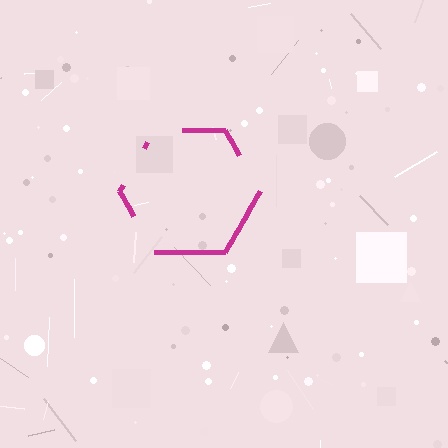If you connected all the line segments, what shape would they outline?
They would outline a hexagon.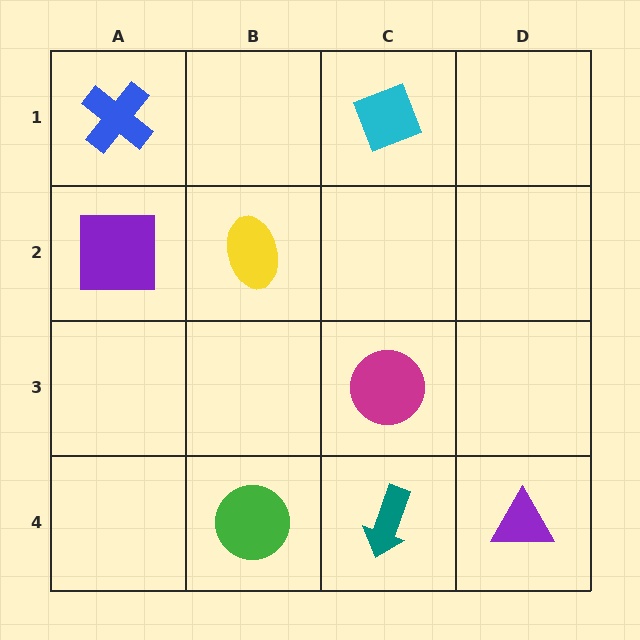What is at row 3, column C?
A magenta circle.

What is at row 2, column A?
A purple square.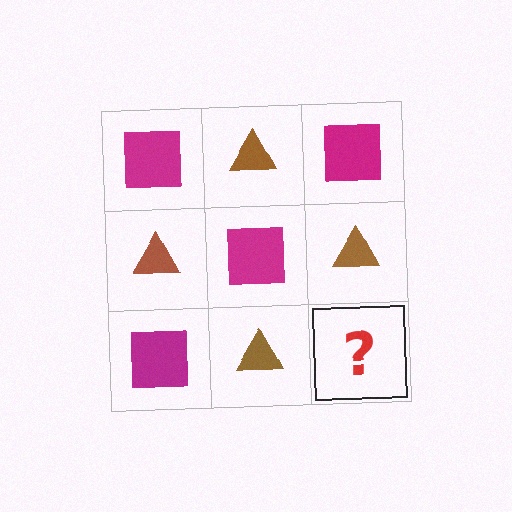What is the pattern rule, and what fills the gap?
The rule is that it alternates magenta square and brown triangle in a checkerboard pattern. The gap should be filled with a magenta square.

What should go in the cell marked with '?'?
The missing cell should contain a magenta square.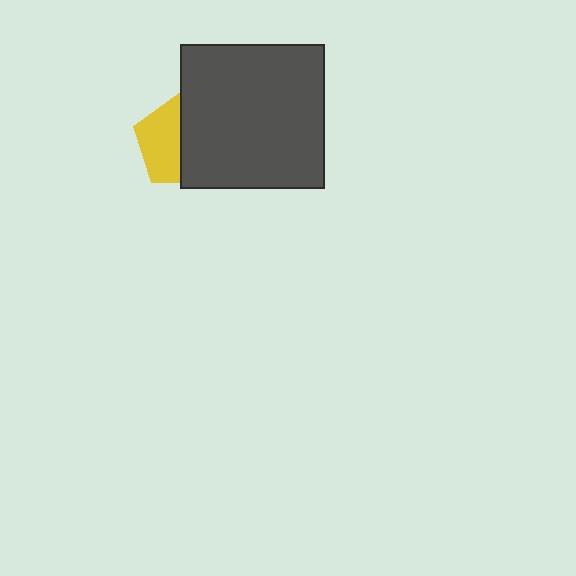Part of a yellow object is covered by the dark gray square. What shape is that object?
It is a pentagon.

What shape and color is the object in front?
The object in front is a dark gray square.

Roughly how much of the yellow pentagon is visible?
About half of it is visible (roughly 47%).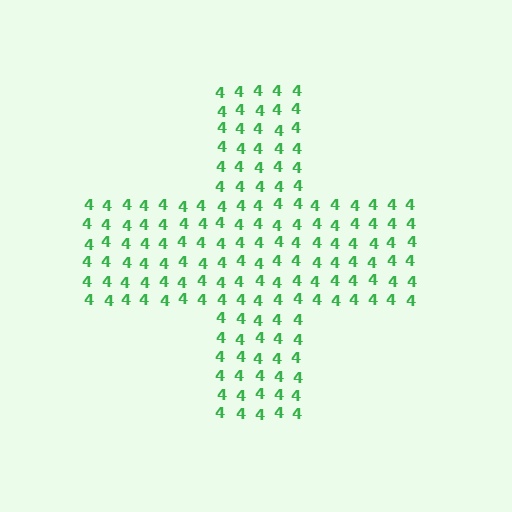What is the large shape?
The large shape is a cross.